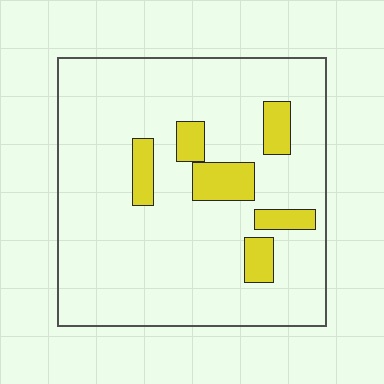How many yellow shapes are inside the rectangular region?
6.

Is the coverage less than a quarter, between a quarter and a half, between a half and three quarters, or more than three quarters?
Less than a quarter.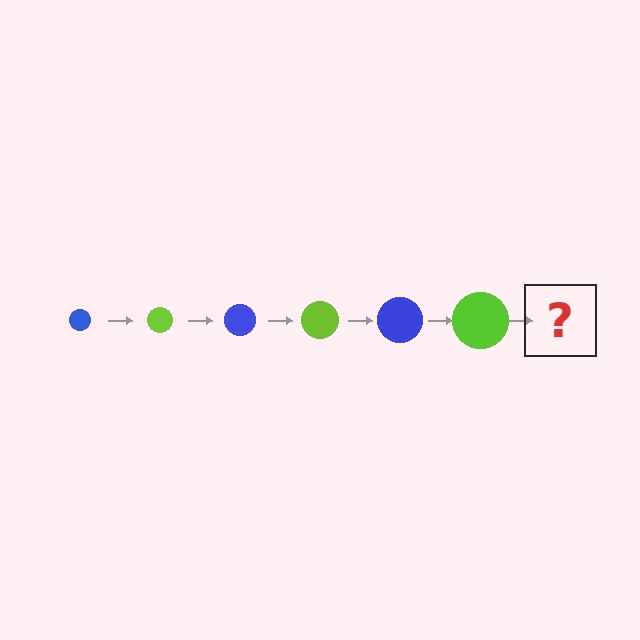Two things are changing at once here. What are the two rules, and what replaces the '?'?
The two rules are that the circle grows larger each step and the color cycles through blue and lime. The '?' should be a blue circle, larger than the previous one.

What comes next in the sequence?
The next element should be a blue circle, larger than the previous one.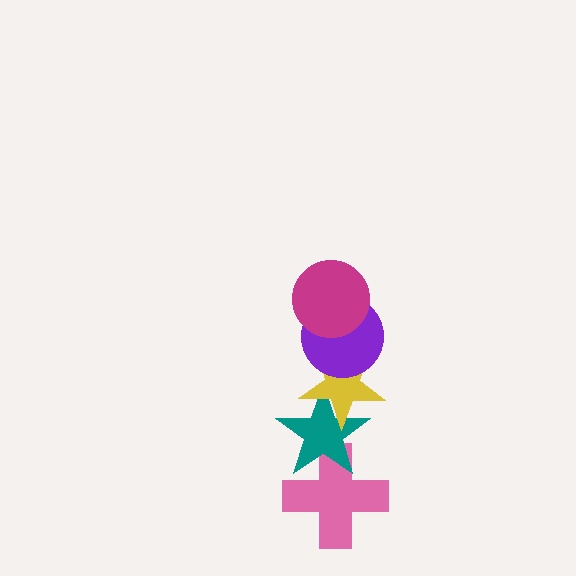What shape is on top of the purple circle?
The magenta circle is on top of the purple circle.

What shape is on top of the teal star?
The yellow star is on top of the teal star.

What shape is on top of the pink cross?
The teal star is on top of the pink cross.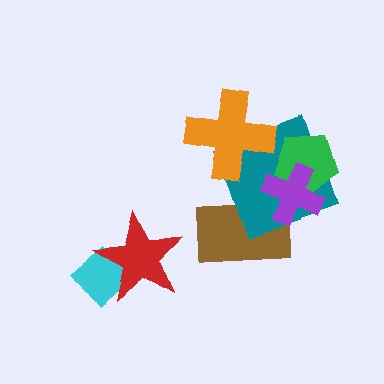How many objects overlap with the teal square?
4 objects overlap with the teal square.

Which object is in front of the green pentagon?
The purple cross is in front of the green pentagon.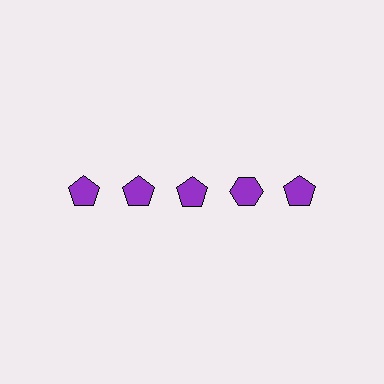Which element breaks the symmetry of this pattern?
The purple hexagon in the top row, second from right column breaks the symmetry. All other shapes are purple pentagons.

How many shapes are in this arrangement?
There are 5 shapes arranged in a grid pattern.